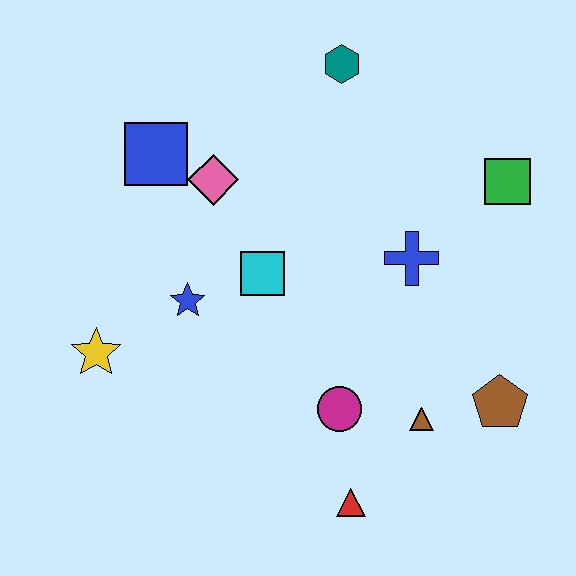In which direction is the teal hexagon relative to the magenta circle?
The teal hexagon is above the magenta circle.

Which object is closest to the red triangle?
The magenta circle is closest to the red triangle.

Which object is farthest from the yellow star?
The green square is farthest from the yellow star.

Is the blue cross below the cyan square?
No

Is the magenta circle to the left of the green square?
Yes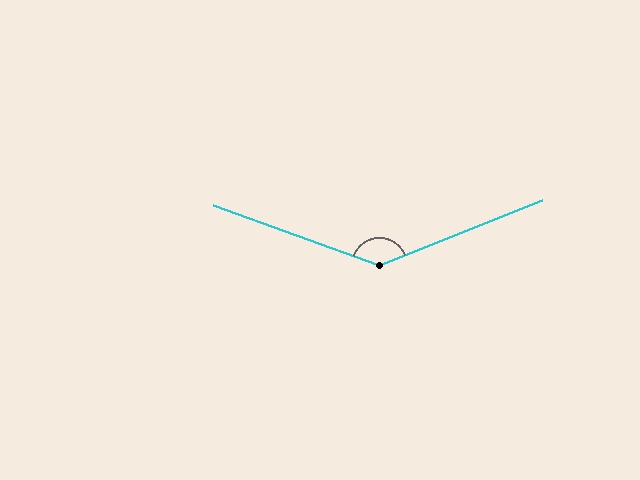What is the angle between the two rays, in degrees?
Approximately 138 degrees.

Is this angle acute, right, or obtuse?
It is obtuse.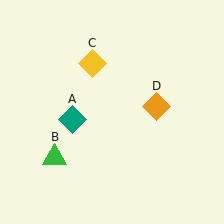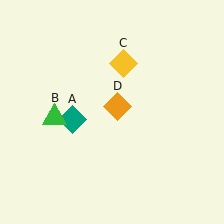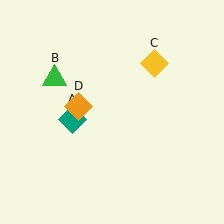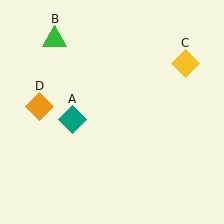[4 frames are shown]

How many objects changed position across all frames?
3 objects changed position: green triangle (object B), yellow diamond (object C), orange diamond (object D).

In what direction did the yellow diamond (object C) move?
The yellow diamond (object C) moved right.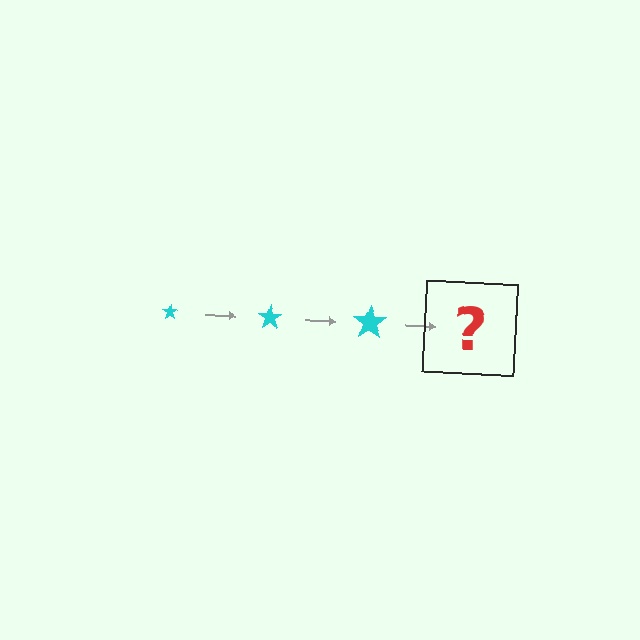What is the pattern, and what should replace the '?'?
The pattern is that the star gets progressively larger each step. The '?' should be a cyan star, larger than the previous one.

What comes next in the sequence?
The next element should be a cyan star, larger than the previous one.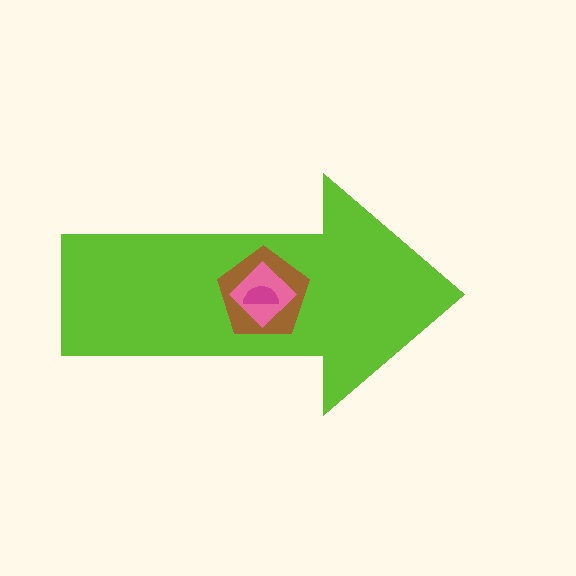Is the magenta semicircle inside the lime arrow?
Yes.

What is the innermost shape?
The magenta semicircle.